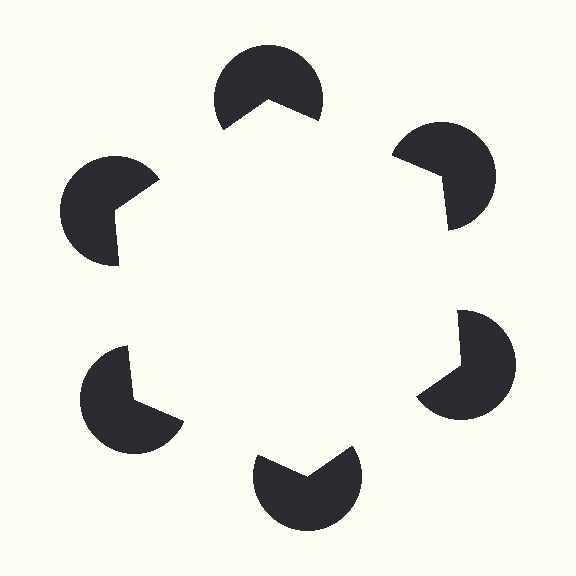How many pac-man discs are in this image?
There are 6 — one at each vertex of the illusory hexagon.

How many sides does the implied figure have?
6 sides.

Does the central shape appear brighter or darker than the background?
It typically appears slightly brighter than the background, even though no actual brightness change is drawn.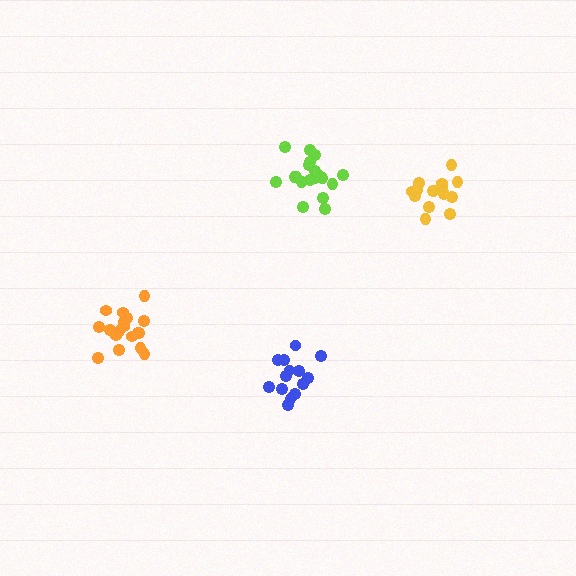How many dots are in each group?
Group 1: 14 dots, Group 2: 15 dots, Group 3: 19 dots, Group 4: 19 dots (67 total).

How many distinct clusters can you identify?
There are 4 distinct clusters.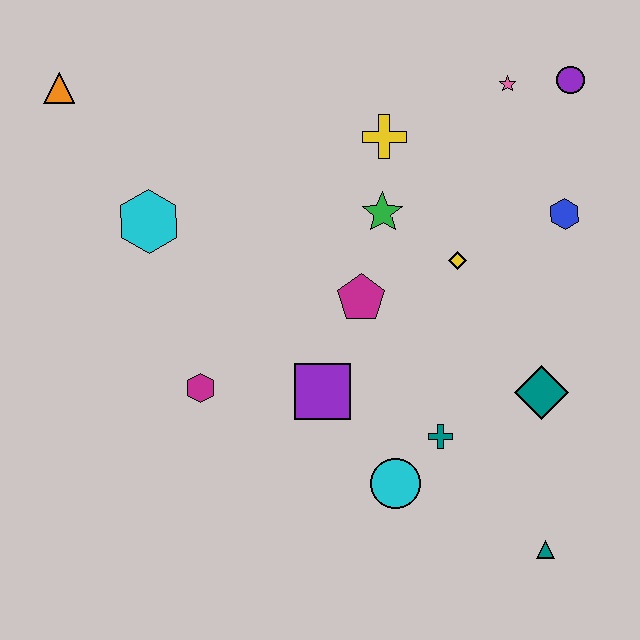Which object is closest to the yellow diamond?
The green star is closest to the yellow diamond.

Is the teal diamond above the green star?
No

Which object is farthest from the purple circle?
The orange triangle is farthest from the purple circle.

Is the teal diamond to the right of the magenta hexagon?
Yes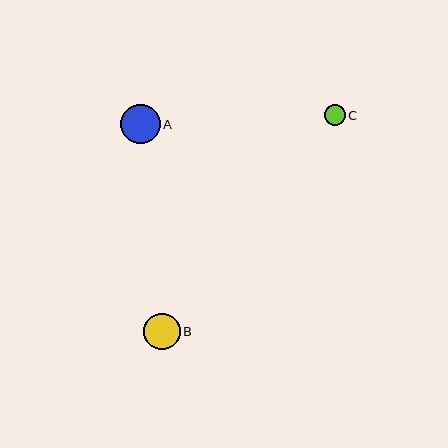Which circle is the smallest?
Circle C is the smallest with a size of approximately 21 pixels.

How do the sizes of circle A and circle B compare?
Circle A and circle B are approximately the same size.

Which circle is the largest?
Circle A is the largest with a size of approximately 40 pixels.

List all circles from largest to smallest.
From largest to smallest: A, B, C.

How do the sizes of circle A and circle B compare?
Circle A and circle B are approximately the same size.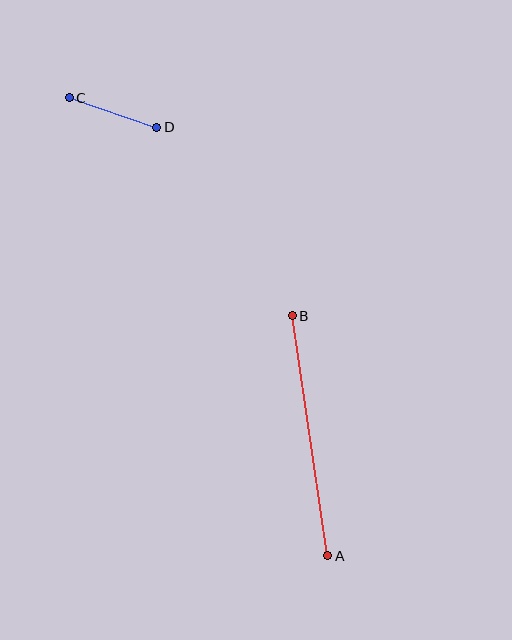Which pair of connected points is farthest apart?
Points A and B are farthest apart.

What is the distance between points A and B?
The distance is approximately 243 pixels.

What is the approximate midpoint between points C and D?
The midpoint is at approximately (113, 112) pixels.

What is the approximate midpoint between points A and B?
The midpoint is at approximately (310, 436) pixels.